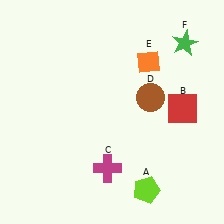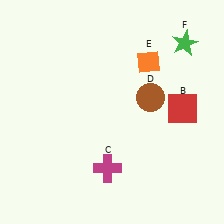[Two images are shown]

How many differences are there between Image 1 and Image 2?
There is 1 difference between the two images.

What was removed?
The lime pentagon (A) was removed in Image 2.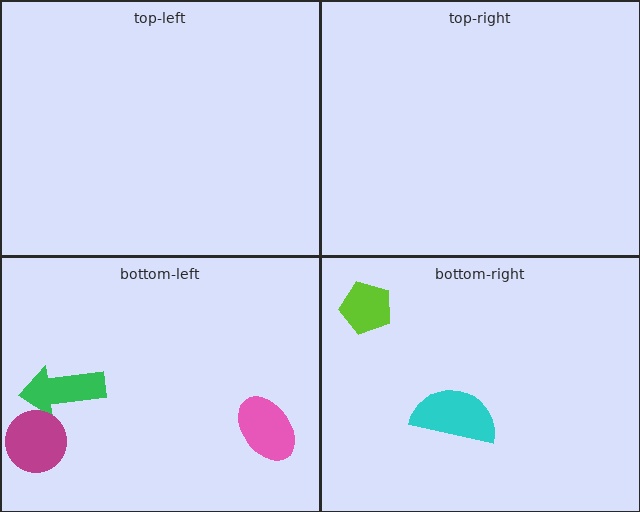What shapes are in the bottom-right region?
The cyan semicircle, the lime pentagon.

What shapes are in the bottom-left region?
The pink ellipse, the green arrow, the magenta circle.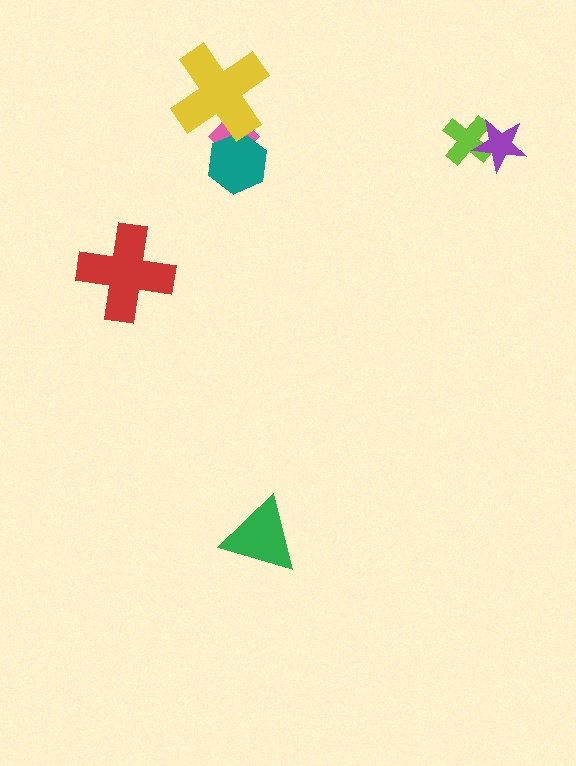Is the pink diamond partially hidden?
Yes, it is partially covered by another shape.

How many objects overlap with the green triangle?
0 objects overlap with the green triangle.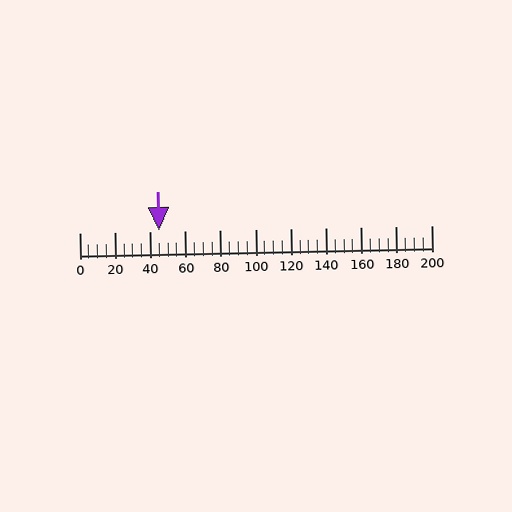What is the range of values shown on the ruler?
The ruler shows values from 0 to 200.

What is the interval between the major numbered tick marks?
The major tick marks are spaced 20 units apart.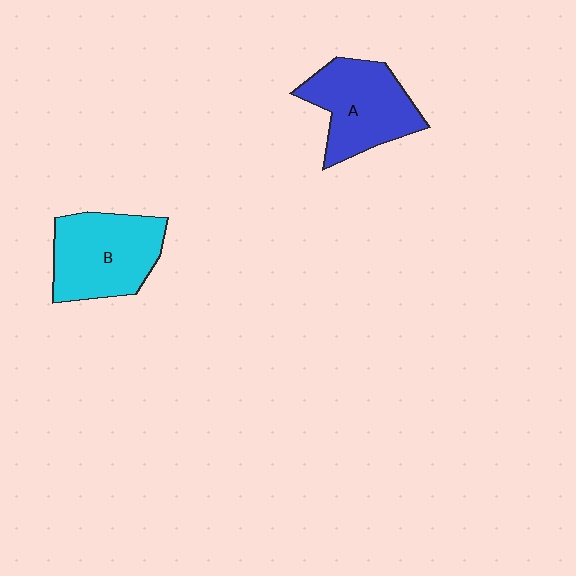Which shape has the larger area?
Shape B (cyan).